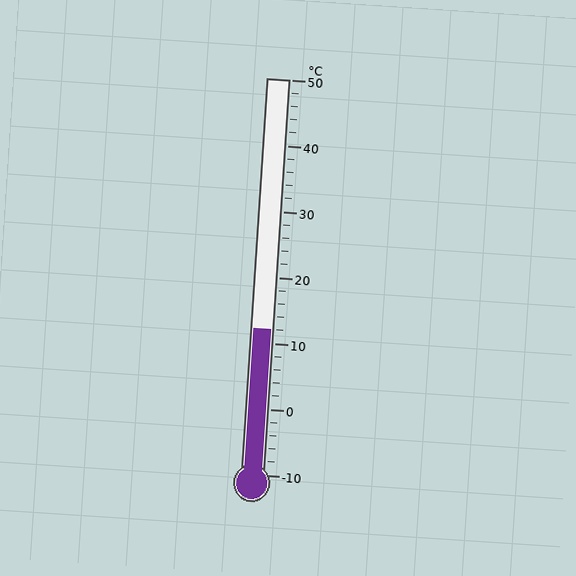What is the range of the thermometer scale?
The thermometer scale ranges from -10°C to 50°C.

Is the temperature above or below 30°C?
The temperature is below 30°C.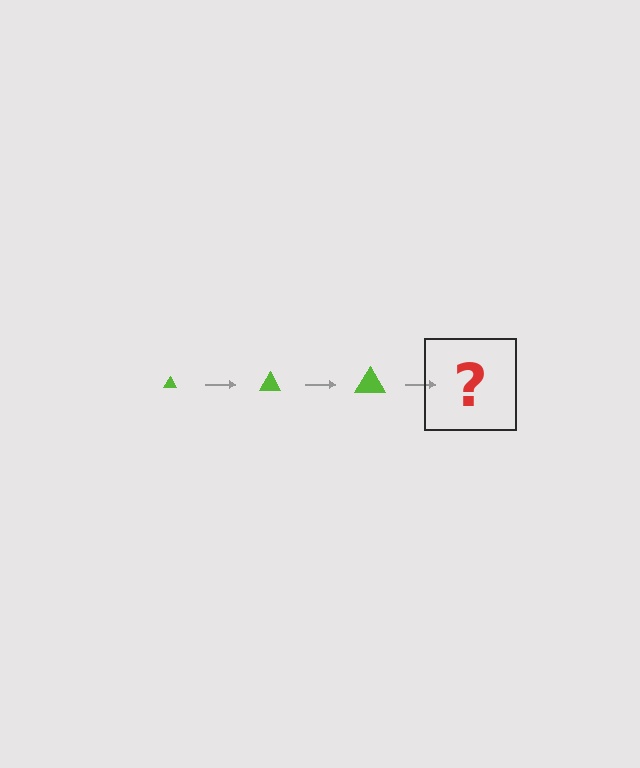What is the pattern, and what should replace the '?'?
The pattern is that the triangle gets progressively larger each step. The '?' should be a lime triangle, larger than the previous one.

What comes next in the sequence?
The next element should be a lime triangle, larger than the previous one.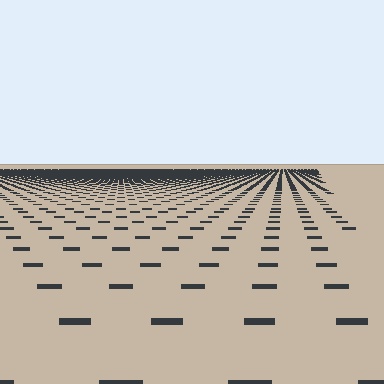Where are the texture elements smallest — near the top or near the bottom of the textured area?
Near the top.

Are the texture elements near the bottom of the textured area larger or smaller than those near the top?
Larger. Near the bottom, elements are closer to the viewer and appear at a bigger on-screen size.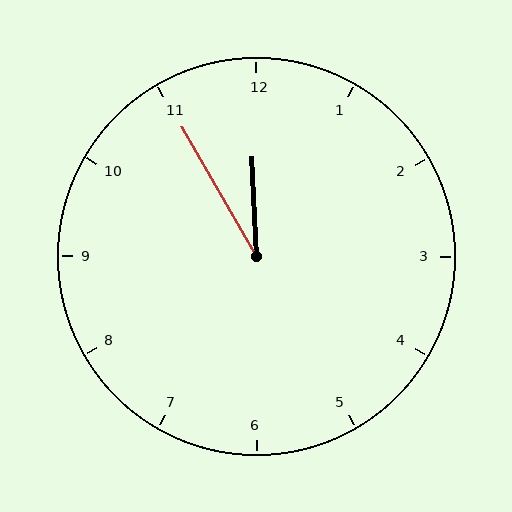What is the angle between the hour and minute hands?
Approximately 28 degrees.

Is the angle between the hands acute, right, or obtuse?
It is acute.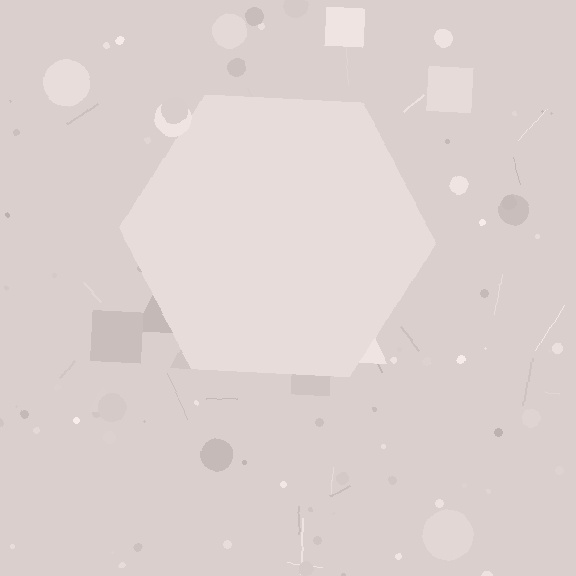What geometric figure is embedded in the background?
A hexagon is embedded in the background.